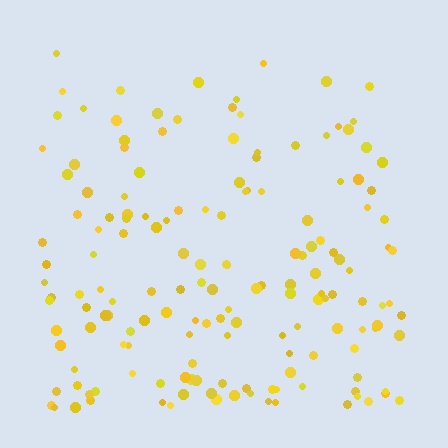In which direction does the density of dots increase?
From top to bottom, with the bottom side densest.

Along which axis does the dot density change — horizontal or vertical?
Vertical.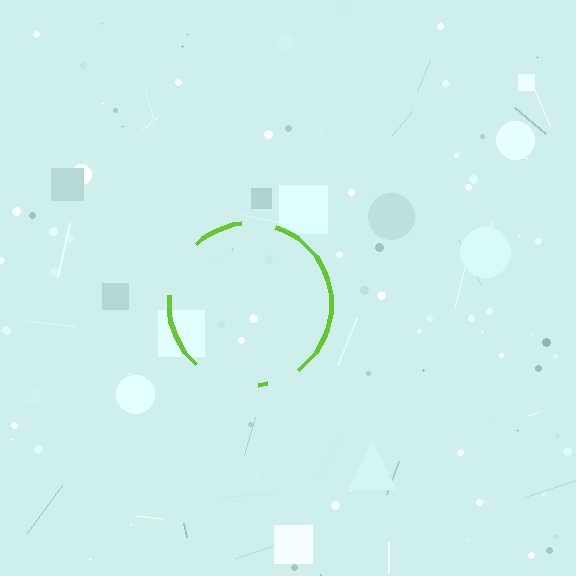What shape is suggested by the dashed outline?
The dashed outline suggests a circle.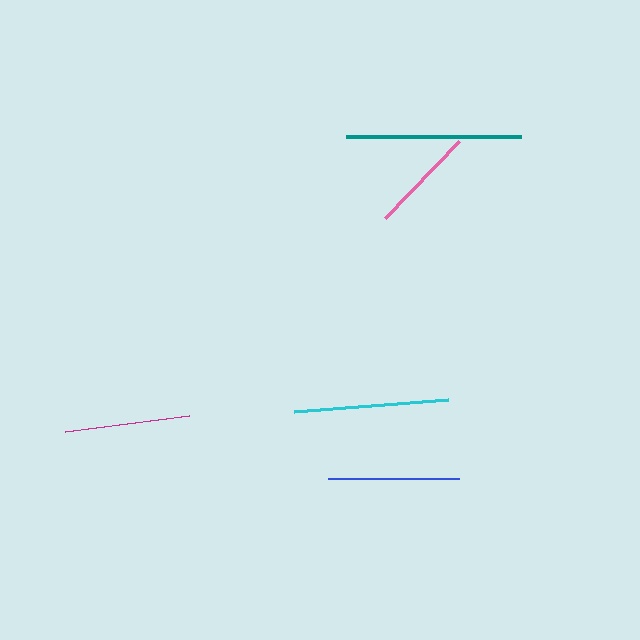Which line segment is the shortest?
The pink line is the shortest at approximately 107 pixels.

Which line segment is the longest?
The teal line is the longest at approximately 176 pixels.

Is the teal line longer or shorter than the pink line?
The teal line is longer than the pink line.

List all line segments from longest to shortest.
From longest to shortest: teal, cyan, blue, magenta, pink.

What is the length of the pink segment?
The pink segment is approximately 107 pixels long.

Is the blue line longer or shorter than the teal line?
The teal line is longer than the blue line.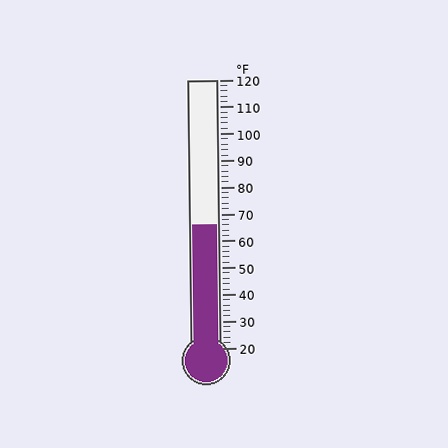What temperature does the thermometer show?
The thermometer shows approximately 66°F.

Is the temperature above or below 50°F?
The temperature is above 50°F.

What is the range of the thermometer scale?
The thermometer scale ranges from 20°F to 120°F.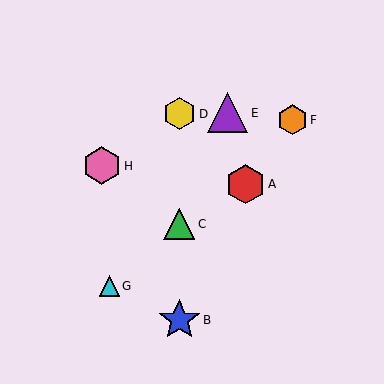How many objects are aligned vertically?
3 objects (B, C, D) are aligned vertically.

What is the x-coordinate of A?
Object A is at x≈245.